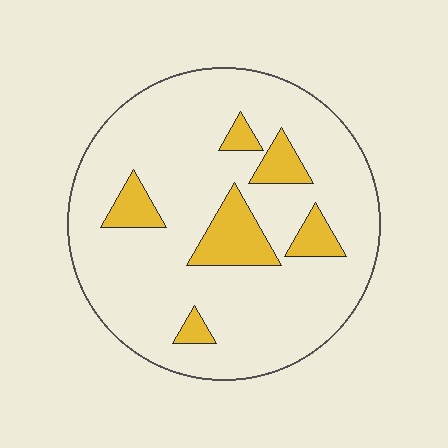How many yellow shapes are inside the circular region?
6.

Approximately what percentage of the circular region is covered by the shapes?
Approximately 15%.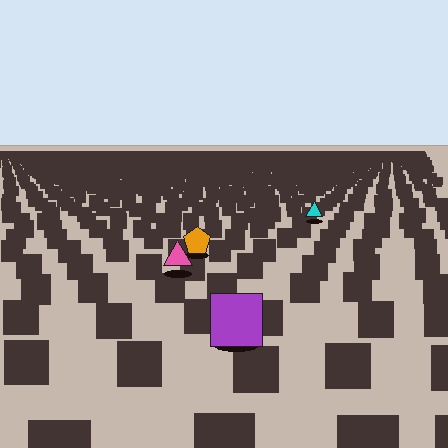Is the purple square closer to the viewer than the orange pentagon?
Yes. The purple square is closer — you can tell from the texture gradient: the ground texture is coarser near it.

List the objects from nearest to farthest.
From nearest to farthest: the purple square, the pink triangle, the orange pentagon, the cyan triangle.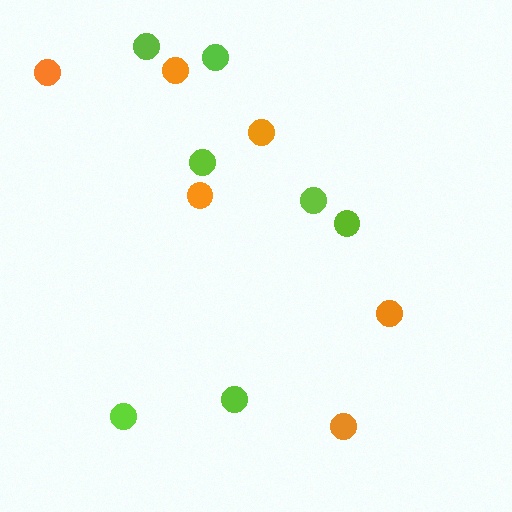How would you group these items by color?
There are 2 groups: one group of orange circles (6) and one group of lime circles (7).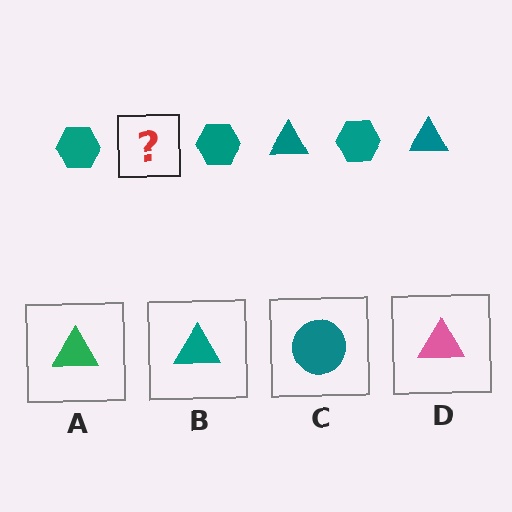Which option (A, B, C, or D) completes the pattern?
B.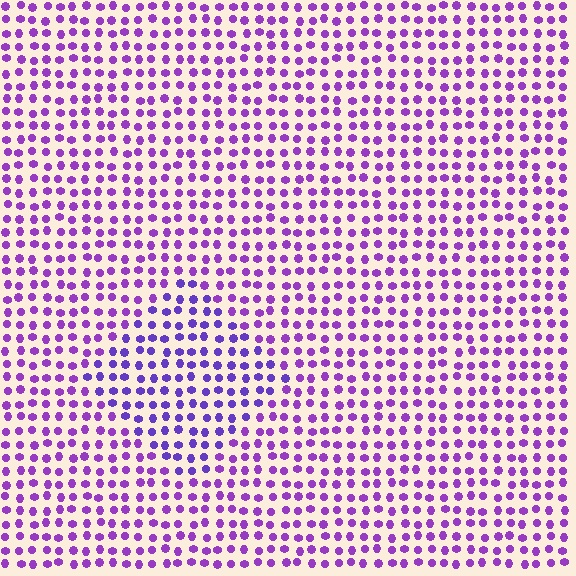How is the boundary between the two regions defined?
The boundary is defined purely by a slight shift in hue (about 23 degrees). Spacing, size, and orientation are identical on both sides.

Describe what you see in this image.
The image is filled with small purple elements in a uniform arrangement. A diamond-shaped region is visible where the elements are tinted to a slightly different hue, forming a subtle color boundary.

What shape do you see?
I see a diamond.